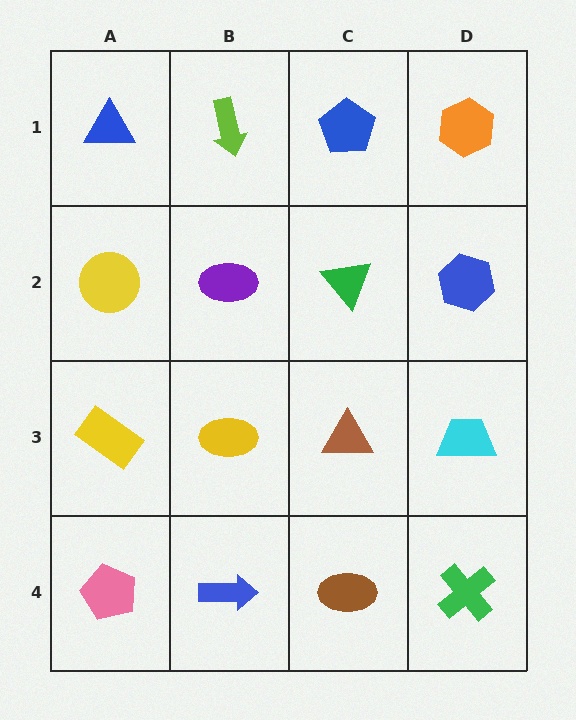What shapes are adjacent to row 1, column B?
A purple ellipse (row 2, column B), a blue triangle (row 1, column A), a blue pentagon (row 1, column C).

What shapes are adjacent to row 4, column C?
A brown triangle (row 3, column C), a blue arrow (row 4, column B), a green cross (row 4, column D).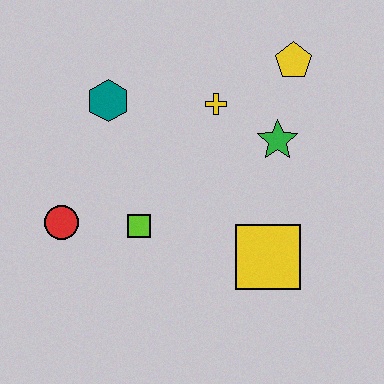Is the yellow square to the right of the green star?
No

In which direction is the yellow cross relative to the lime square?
The yellow cross is above the lime square.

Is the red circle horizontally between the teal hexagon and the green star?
No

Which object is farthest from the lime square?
The yellow pentagon is farthest from the lime square.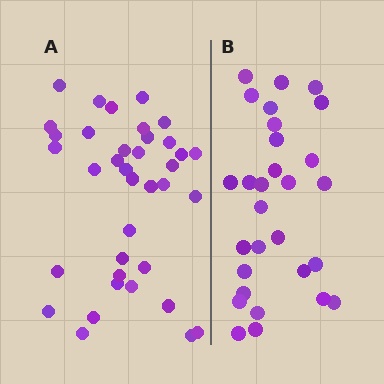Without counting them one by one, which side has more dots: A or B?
Region A (the left region) has more dots.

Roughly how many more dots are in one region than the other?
Region A has roughly 8 or so more dots than region B.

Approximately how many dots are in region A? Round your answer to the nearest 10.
About 40 dots. (The exact count is 37, which rounds to 40.)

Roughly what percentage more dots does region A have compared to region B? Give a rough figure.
About 30% more.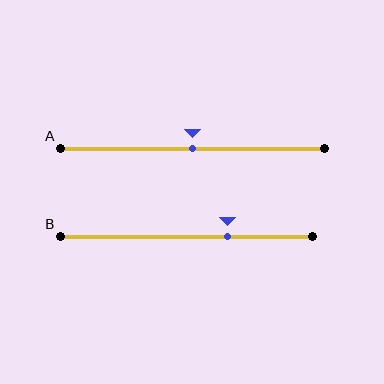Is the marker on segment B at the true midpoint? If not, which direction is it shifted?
No, the marker on segment B is shifted to the right by about 17% of the segment length.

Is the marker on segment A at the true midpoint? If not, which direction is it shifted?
Yes, the marker on segment A is at the true midpoint.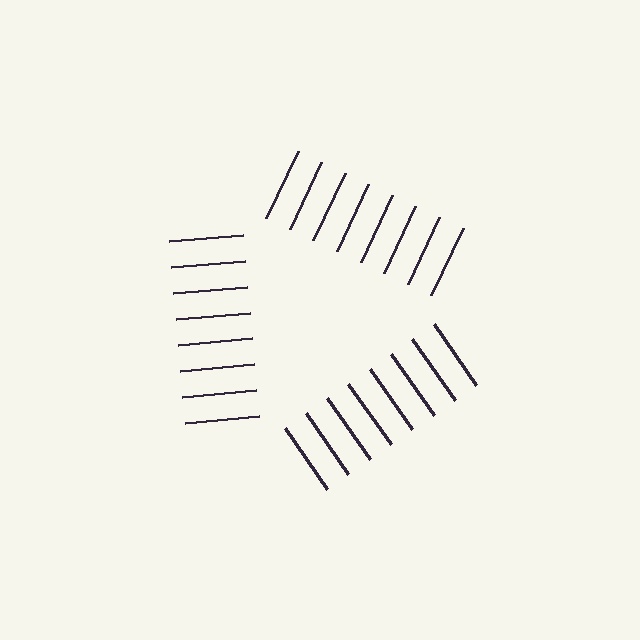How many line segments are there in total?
24 — 8 along each of the 3 edges.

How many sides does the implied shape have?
3 sides — the line-ends trace a triangle.